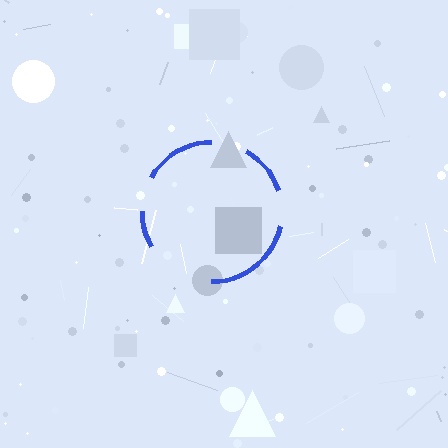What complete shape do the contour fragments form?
The contour fragments form a circle.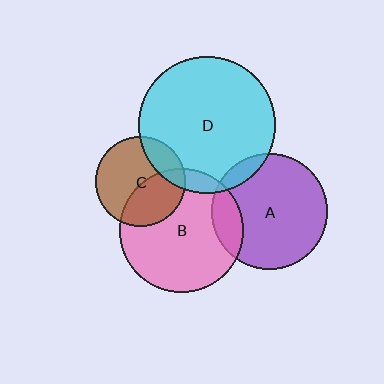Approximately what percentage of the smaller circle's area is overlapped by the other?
Approximately 15%.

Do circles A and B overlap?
Yes.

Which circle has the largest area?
Circle D (cyan).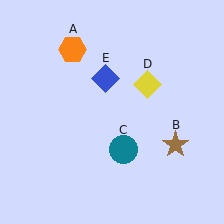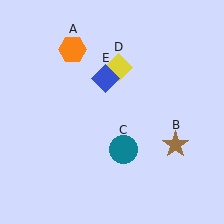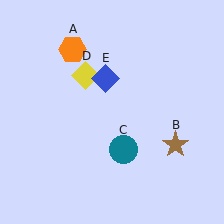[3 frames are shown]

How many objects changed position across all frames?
1 object changed position: yellow diamond (object D).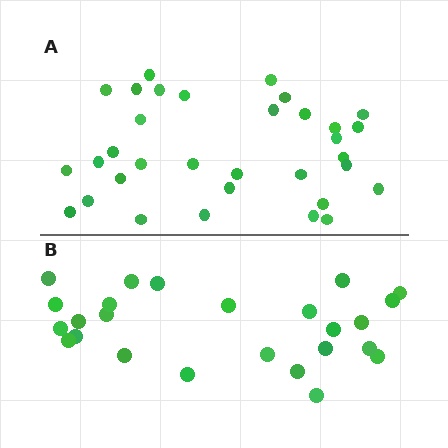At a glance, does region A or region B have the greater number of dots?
Region A (the top region) has more dots.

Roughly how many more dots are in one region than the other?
Region A has roughly 8 or so more dots than region B.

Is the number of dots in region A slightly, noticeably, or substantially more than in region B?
Region A has noticeably more, but not dramatically so. The ratio is roughly 1.3 to 1.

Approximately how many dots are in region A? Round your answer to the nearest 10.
About 30 dots. (The exact count is 33, which rounds to 30.)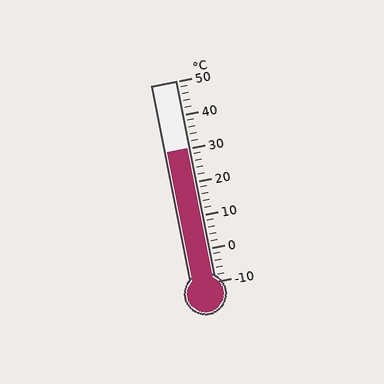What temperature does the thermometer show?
The thermometer shows approximately 30°C.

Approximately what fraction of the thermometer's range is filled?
The thermometer is filled to approximately 65% of its range.